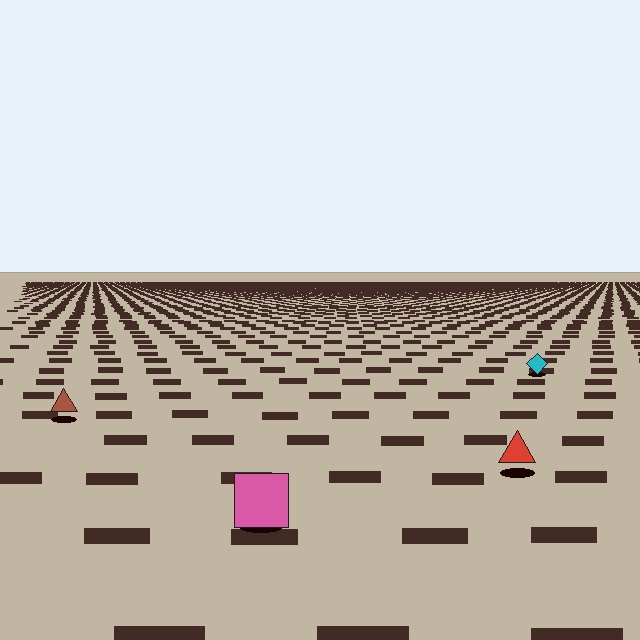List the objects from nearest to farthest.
From nearest to farthest: the pink square, the red triangle, the brown triangle, the cyan diamond.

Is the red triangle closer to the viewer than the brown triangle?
Yes. The red triangle is closer — you can tell from the texture gradient: the ground texture is coarser near it.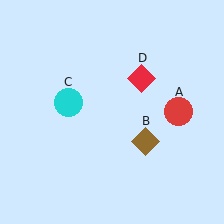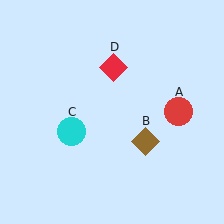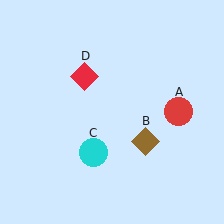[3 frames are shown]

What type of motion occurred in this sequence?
The cyan circle (object C), red diamond (object D) rotated counterclockwise around the center of the scene.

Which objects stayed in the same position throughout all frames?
Red circle (object A) and brown diamond (object B) remained stationary.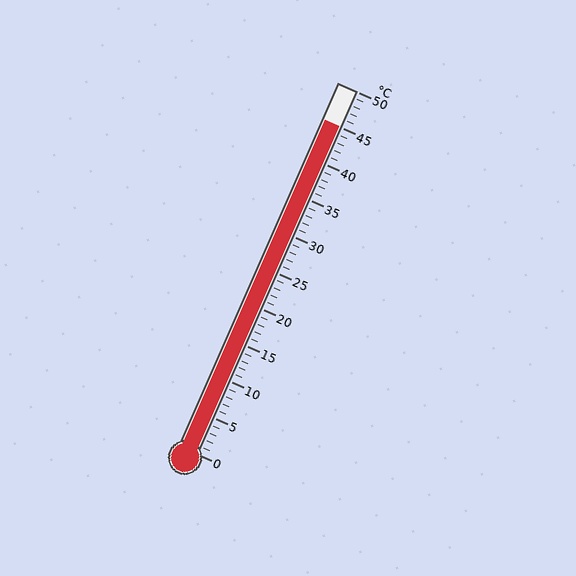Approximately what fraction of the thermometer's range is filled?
The thermometer is filled to approximately 90% of its range.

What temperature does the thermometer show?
The thermometer shows approximately 45°C.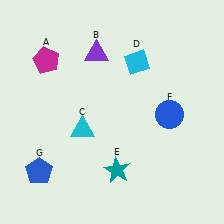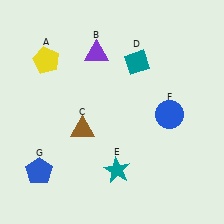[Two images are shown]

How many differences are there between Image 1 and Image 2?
There are 3 differences between the two images.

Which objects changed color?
A changed from magenta to yellow. C changed from cyan to brown. D changed from cyan to teal.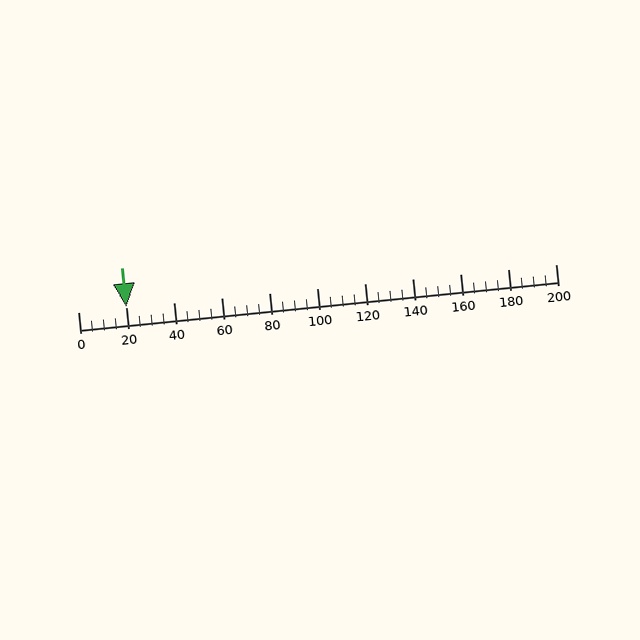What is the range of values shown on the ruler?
The ruler shows values from 0 to 200.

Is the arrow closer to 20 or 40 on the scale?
The arrow is closer to 20.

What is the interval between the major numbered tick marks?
The major tick marks are spaced 20 units apart.